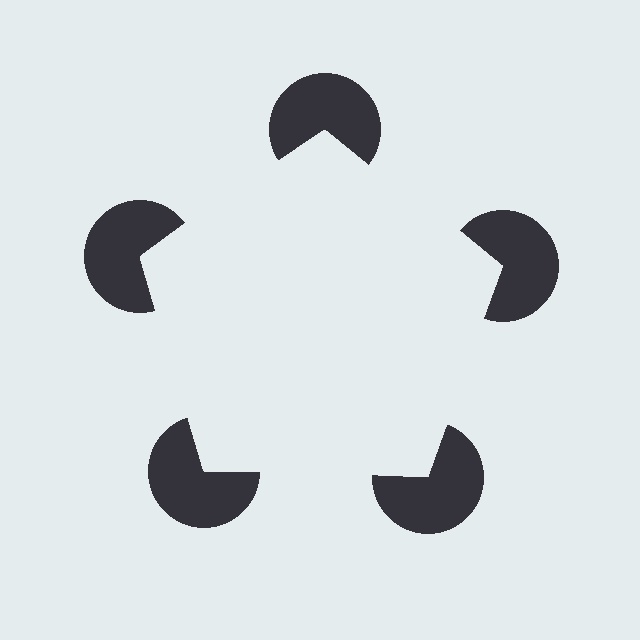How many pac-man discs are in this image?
There are 5 — one at each vertex of the illusory pentagon.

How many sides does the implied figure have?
5 sides.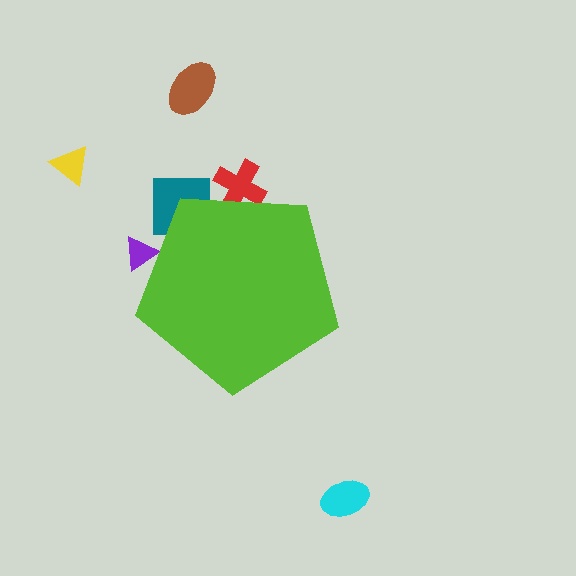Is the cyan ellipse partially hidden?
No, the cyan ellipse is fully visible.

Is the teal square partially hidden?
Yes, the teal square is partially hidden behind the lime pentagon.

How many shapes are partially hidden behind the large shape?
3 shapes are partially hidden.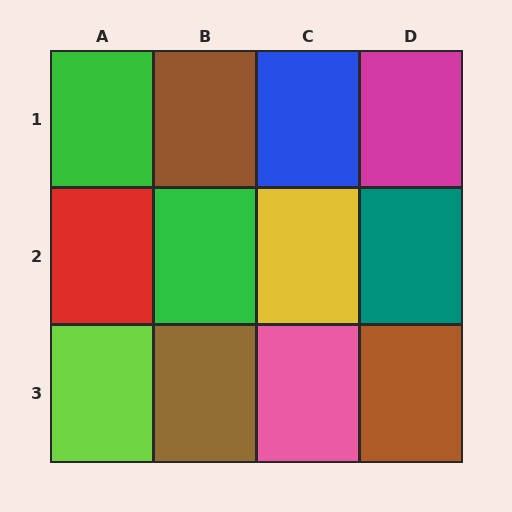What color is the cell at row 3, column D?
Brown.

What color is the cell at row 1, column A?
Green.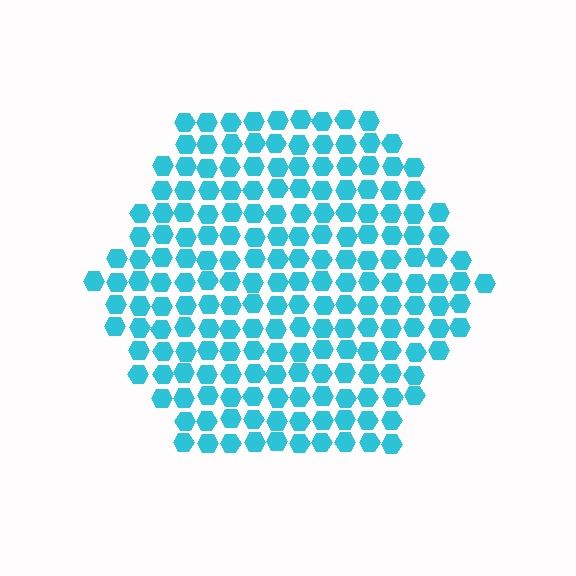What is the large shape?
The large shape is a hexagon.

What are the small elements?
The small elements are hexagons.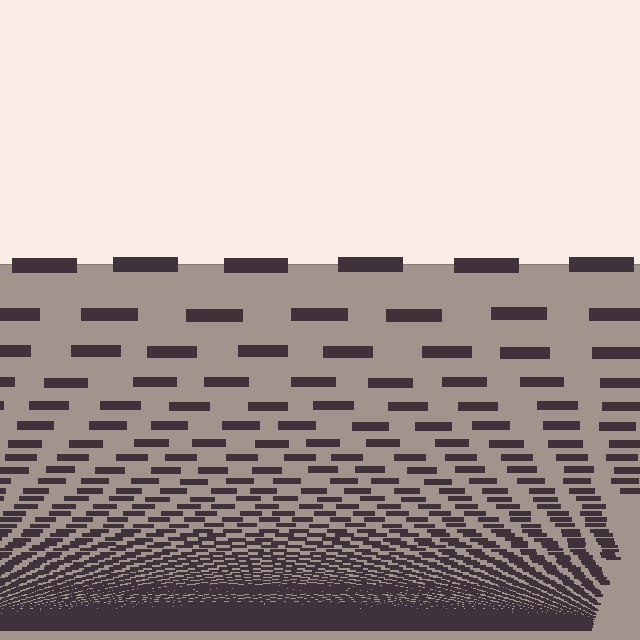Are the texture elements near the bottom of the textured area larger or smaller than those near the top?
Smaller. The gradient is inverted — elements near the bottom are smaller and denser.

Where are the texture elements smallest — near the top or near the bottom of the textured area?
Near the bottom.